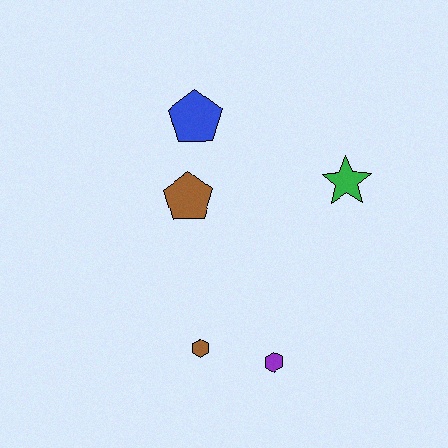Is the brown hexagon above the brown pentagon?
No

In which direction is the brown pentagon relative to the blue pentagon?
The brown pentagon is below the blue pentagon.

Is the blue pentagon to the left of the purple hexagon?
Yes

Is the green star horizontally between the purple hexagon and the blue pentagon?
No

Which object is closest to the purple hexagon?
The brown hexagon is closest to the purple hexagon.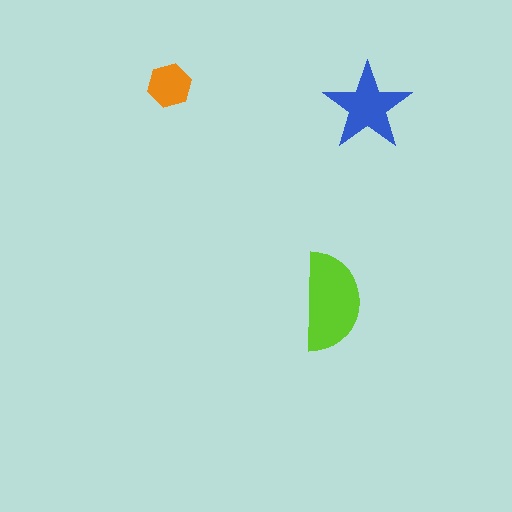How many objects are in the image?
There are 3 objects in the image.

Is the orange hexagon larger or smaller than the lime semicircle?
Smaller.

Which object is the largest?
The lime semicircle.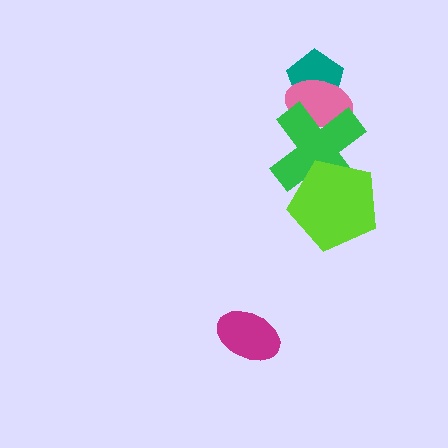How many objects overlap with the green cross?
3 objects overlap with the green cross.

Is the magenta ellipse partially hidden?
No, no other shape covers it.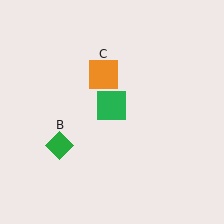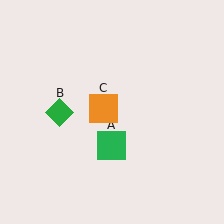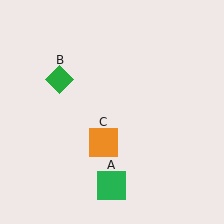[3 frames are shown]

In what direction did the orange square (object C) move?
The orange square (object C) moved down.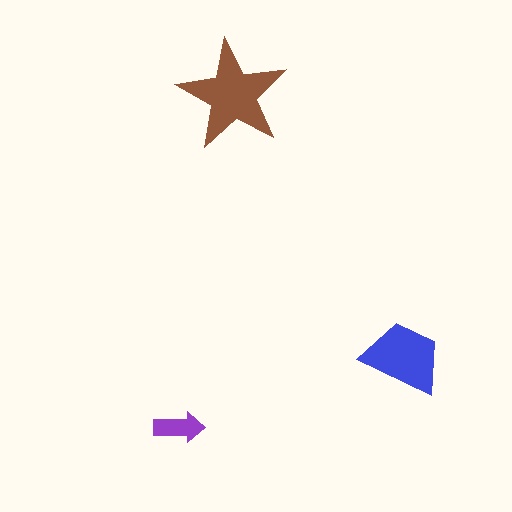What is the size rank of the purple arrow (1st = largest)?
3rd.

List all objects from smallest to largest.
The purple arrow, the blue trapezoid, the brown star.